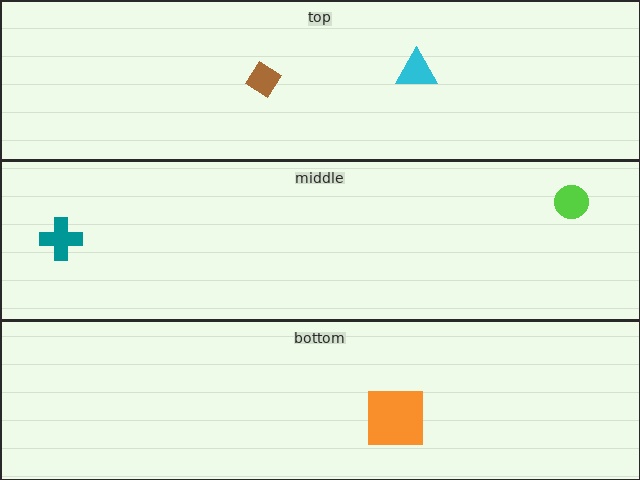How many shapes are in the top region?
2.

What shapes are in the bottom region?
The orange square.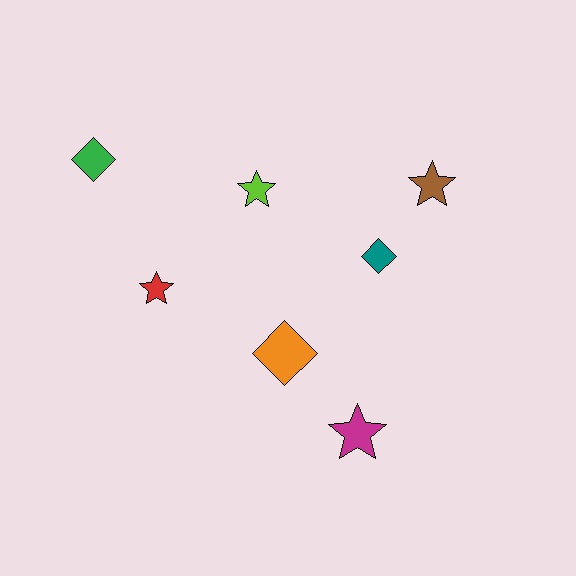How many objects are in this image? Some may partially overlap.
There are 7 objects.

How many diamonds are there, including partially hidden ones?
There are 3 diamonds.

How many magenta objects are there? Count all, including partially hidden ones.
There is 1 magenta object.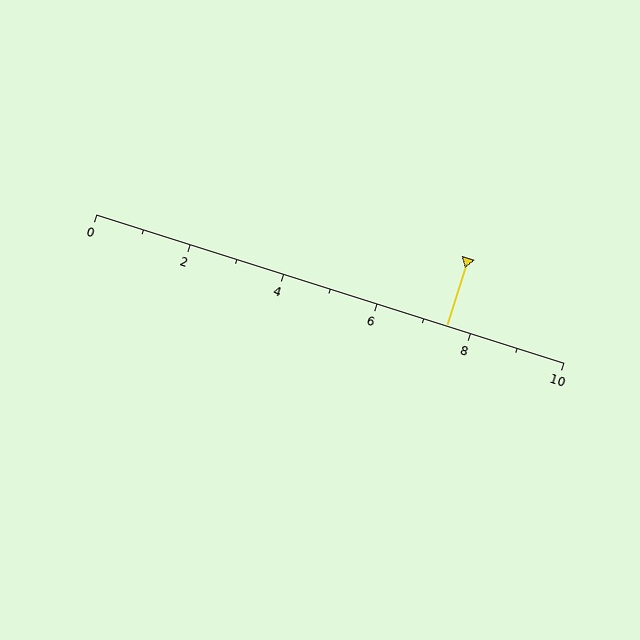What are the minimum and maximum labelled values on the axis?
The axis runs from 0 to 10.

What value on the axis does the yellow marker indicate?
The marker indicates approximately 7.5.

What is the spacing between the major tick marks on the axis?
The major ticks are spaced 2 apart.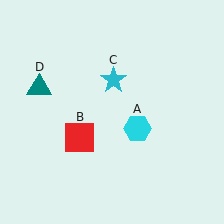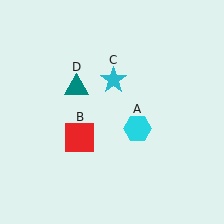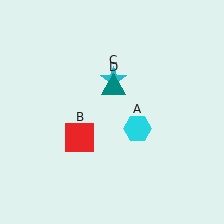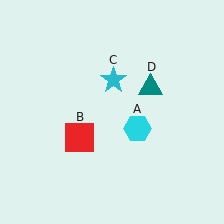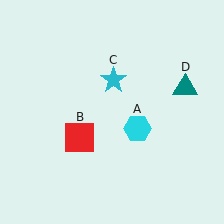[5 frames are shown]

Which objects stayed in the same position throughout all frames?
Cyan hexagon (object A) and red square (object B) and cyan star (object C) remained stationary.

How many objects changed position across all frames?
1 object changed position: teal triangle (object D).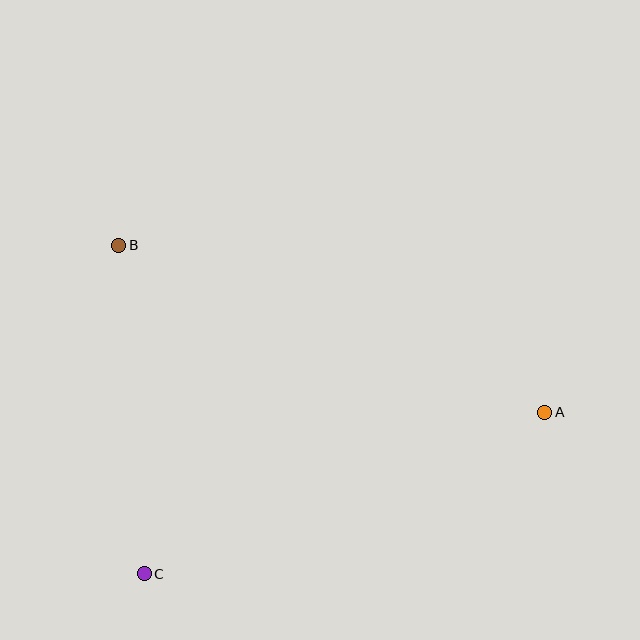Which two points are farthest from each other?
Points A and B are farthest from each other.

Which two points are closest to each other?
Points B and C are closest to each other.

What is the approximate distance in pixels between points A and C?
The distance between A and C is approximately 432 pixels.